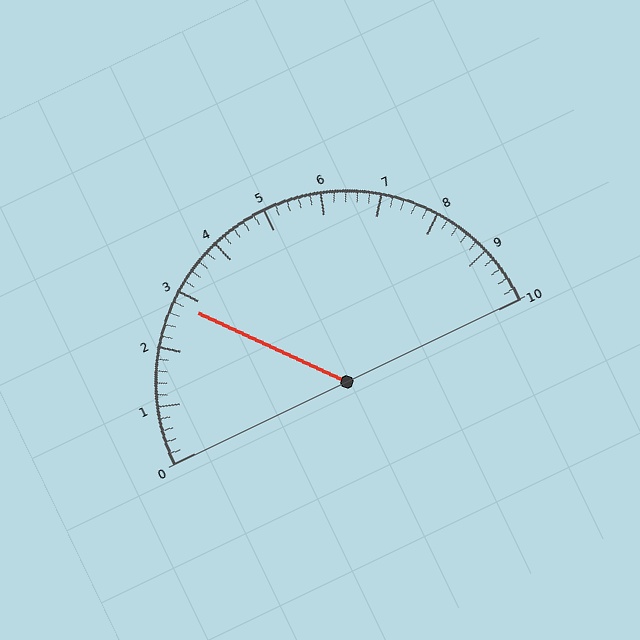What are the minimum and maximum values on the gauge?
The gauge ranges from 0 to 10.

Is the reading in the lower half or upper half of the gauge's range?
The reading is in the lower half of the range (0 to 10).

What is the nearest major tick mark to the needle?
The nearest major tick mark is 3.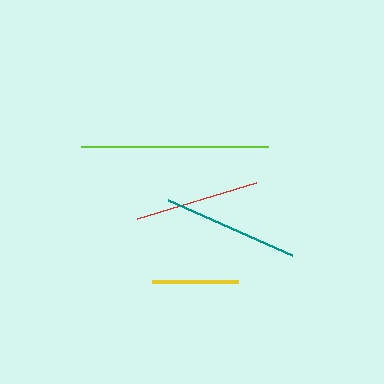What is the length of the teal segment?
The teal segment is approximately 136 pixels long.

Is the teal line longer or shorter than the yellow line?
The teal line is longer than the yellow line.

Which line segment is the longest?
The lime line is the longest at approximately 187 pixels.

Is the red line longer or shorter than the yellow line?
The red line is longer than the yellow line.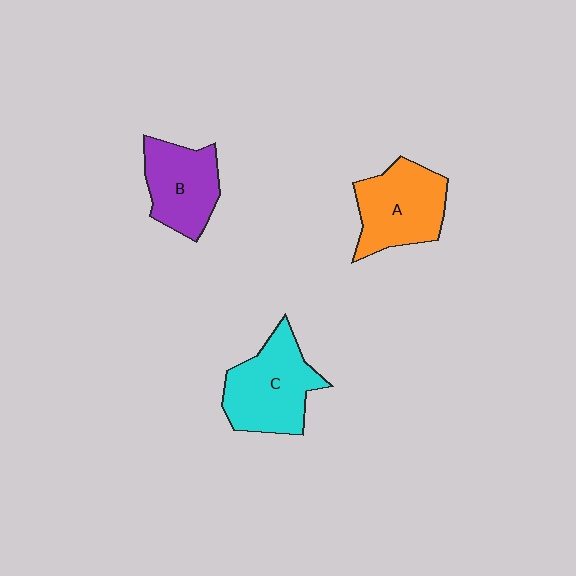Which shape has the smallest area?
Shape B (purple).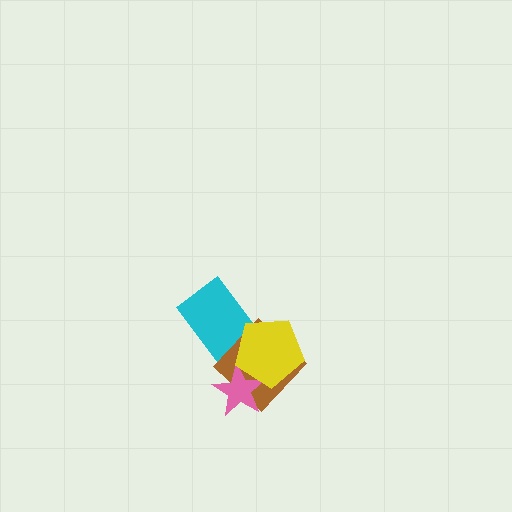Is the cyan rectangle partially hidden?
Yes, it is partially covered by another shape.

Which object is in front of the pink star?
The yellow pentagon is in front of the pink star.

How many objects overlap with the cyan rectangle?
2 objects overlap with the cyan rectangle.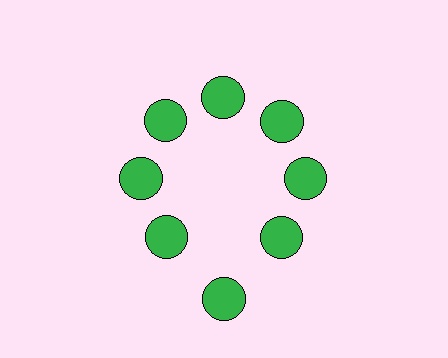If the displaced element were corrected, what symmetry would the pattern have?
It would have 8-fold rotational symmetry — the pattern would map onto itself every 45 degrees.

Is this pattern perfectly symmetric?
No. The 8 green circles are arranged in a ring, but one element near the 6 o'clock position is pushed outward from the center, breaking the 8-fold rotational symmetry.